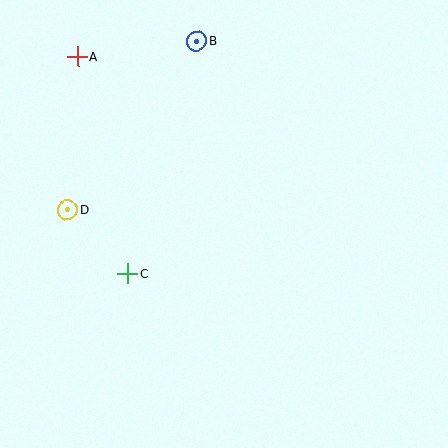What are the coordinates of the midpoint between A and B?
The midpoint between A and B is at (137, 49).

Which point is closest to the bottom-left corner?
Point C is closest to the bottom-left corner.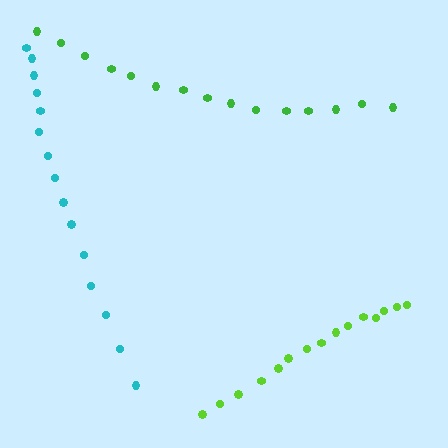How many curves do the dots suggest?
There are 3 distinct paths.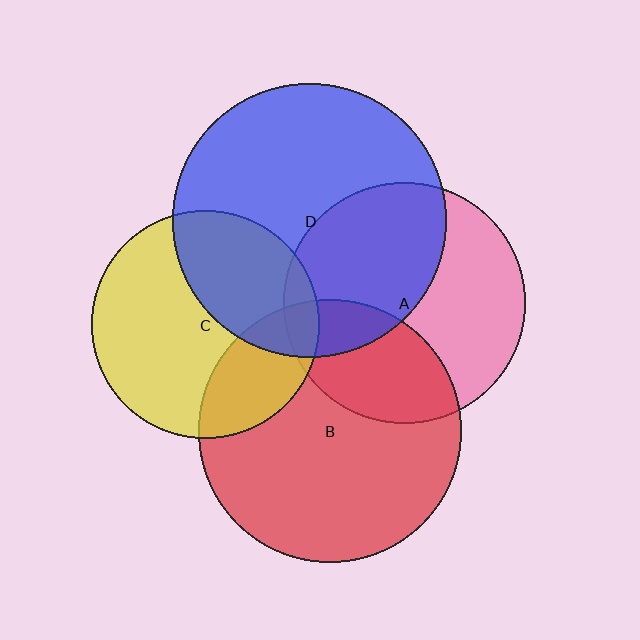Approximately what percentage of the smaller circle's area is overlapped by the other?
Approximately 30%.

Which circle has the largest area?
Circle D (blue).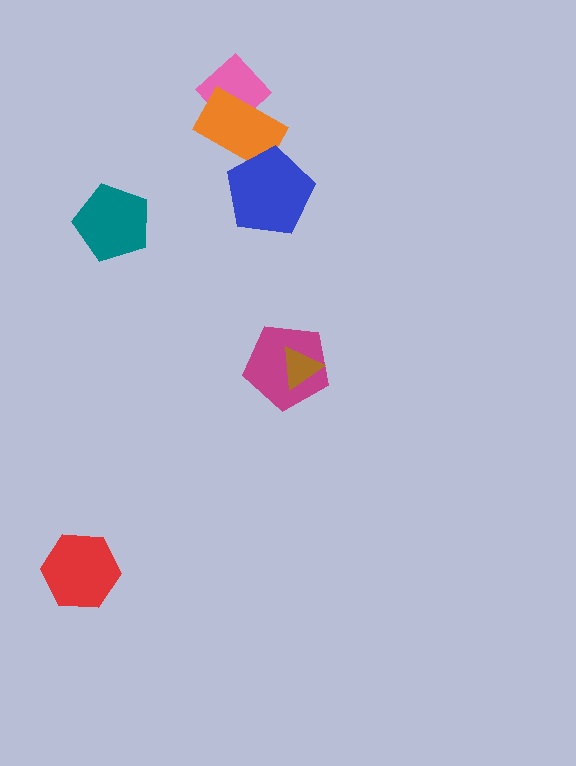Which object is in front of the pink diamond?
The orange rectangle is in front of the pink diamond.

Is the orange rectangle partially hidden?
Yes, it is partially covered by another shape.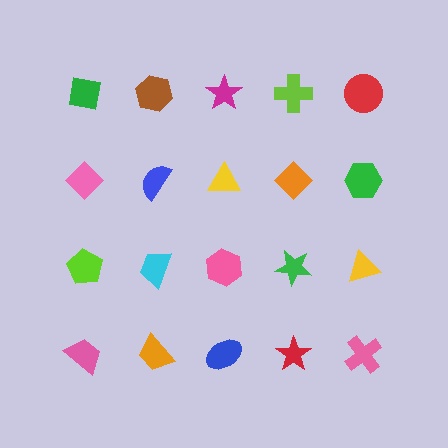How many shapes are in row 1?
5 shapes.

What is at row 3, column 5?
A yellow triangle.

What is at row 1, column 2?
A brown hexagon.